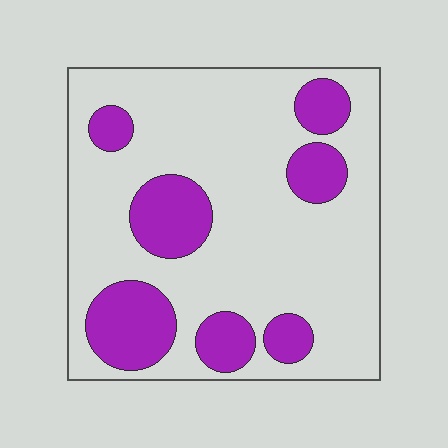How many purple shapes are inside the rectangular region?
7.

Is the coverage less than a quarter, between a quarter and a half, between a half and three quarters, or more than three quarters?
Less than a quarter.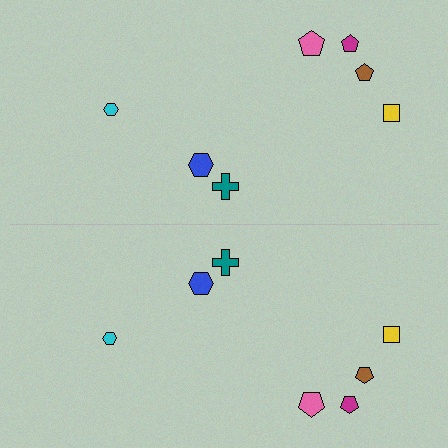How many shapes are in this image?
There are 14 shapes in this image.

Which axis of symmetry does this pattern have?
The pattern has a horizontal axis of symmetry running through the center of the image.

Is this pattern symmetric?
Yes, this pattern has bilateral (reflection) symmetry.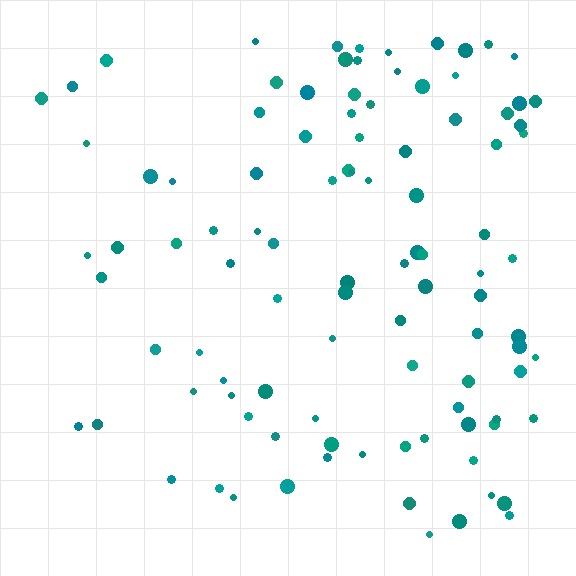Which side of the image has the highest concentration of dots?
The right.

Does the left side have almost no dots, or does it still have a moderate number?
Still a moderate number, just noticeably fewer than the right.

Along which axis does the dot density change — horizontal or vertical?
Horizontal.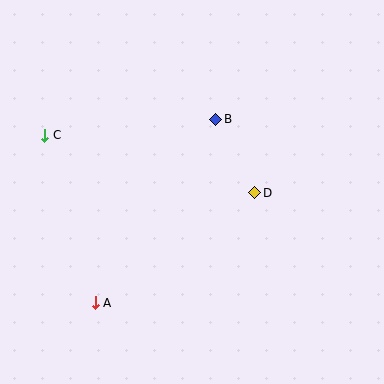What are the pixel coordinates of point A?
Point A is at (95, 303).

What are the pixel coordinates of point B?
Point B is at (216, 119).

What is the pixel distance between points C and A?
The distance between C and A is 175 pixels.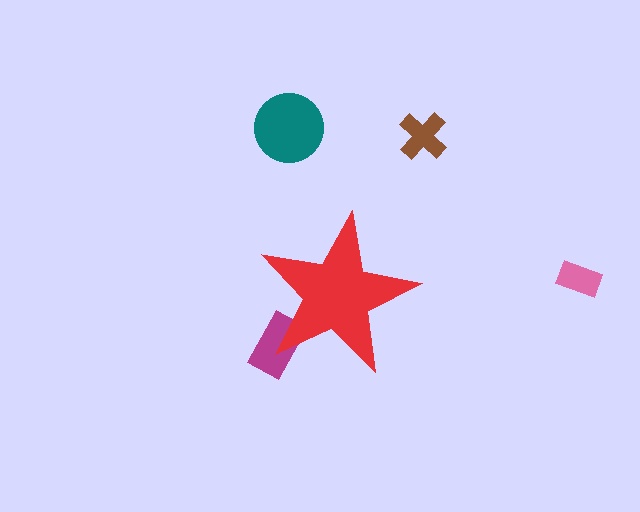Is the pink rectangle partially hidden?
No, the pink rectangle is fully visible.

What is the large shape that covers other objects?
A red star.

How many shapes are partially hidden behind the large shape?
1 shape is partially hidden.